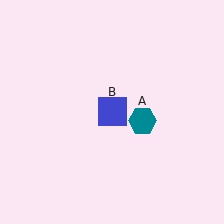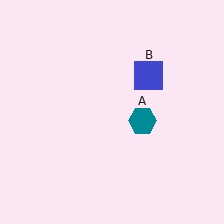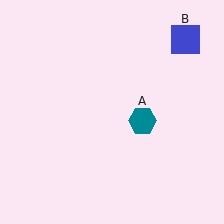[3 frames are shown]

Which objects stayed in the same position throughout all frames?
Teal hexagon (object A) remained stationary.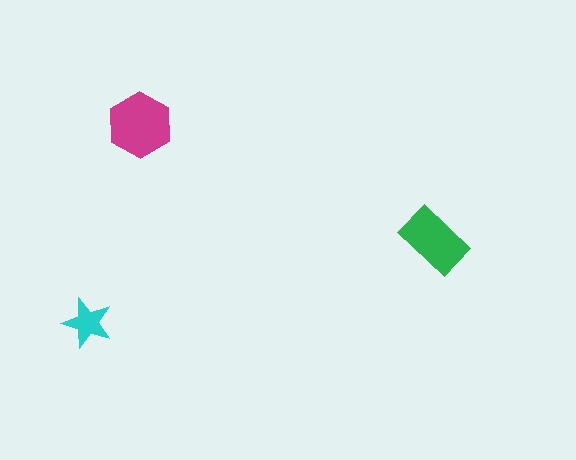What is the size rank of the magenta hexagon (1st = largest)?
1st.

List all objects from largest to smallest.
The magenta hexagon, the green rectangle, the cyan star.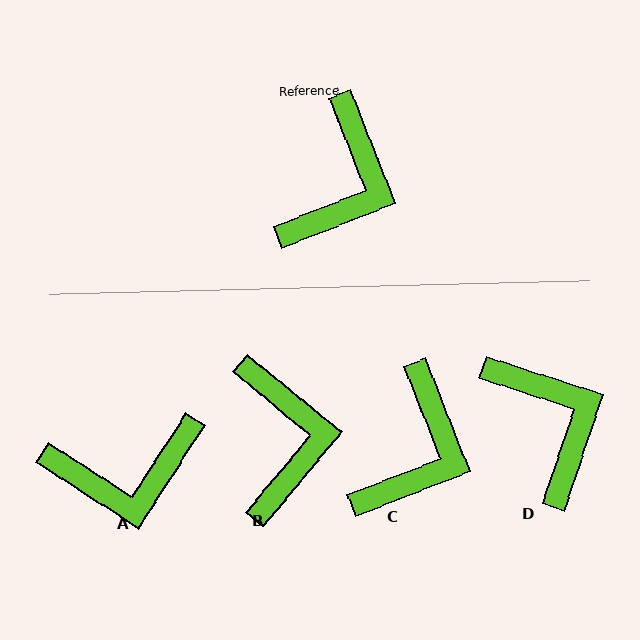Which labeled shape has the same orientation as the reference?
C.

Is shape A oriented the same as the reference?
No, it is off by about 54 degrees.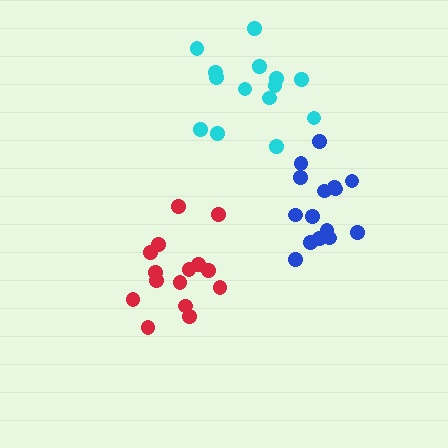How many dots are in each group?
Group 1: 14 dots, Group 2: 15 dots, Group 3: 16 dots (45 total).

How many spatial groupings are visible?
There are 3 spatial groupings.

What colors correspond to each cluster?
The clusters are colored: cyan, red, blue.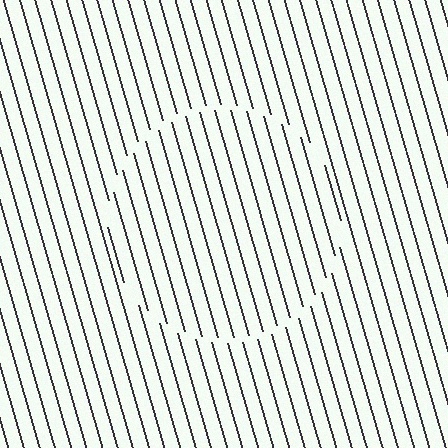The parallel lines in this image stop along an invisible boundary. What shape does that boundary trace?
An illusory circle. The interior of the shape contains the same grating, shifted by half a period — the contour is defined by the phase discontinuity where line-ends from the inner and outer gratings abut.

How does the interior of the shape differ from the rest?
The interior of the shape contains the same grating, shifted by half a period — the contour is defined by the phase discontinuity where line-ends from the inner and outer gratings abut.